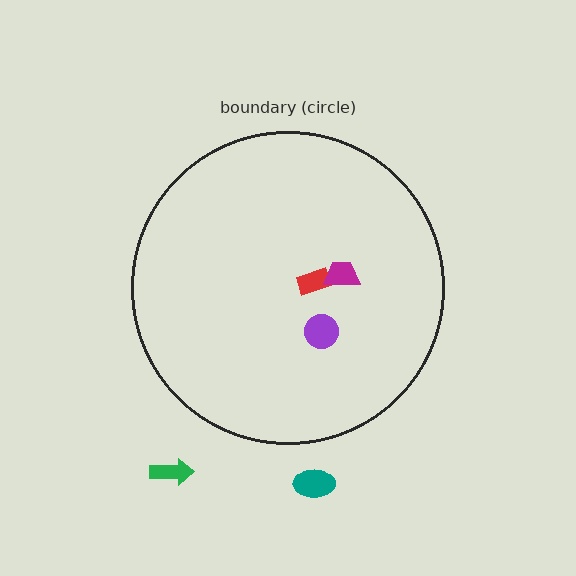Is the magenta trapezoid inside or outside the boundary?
Inside.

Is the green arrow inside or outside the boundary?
Outside.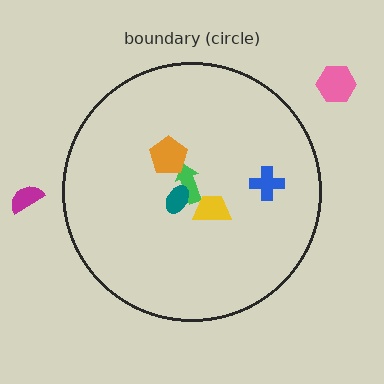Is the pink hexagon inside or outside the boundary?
Outside.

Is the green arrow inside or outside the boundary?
Inside.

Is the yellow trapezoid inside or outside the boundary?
Inside.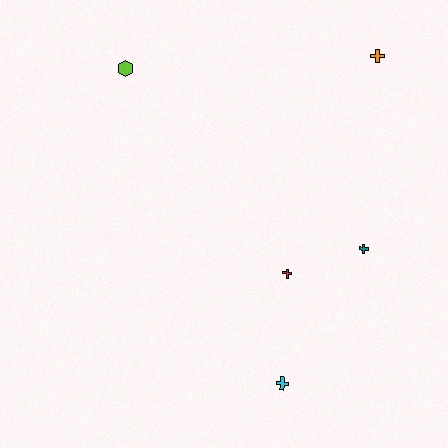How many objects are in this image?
There are 5 objects.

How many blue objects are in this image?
There are no blue objects.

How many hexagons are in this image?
There is 1 hexagon.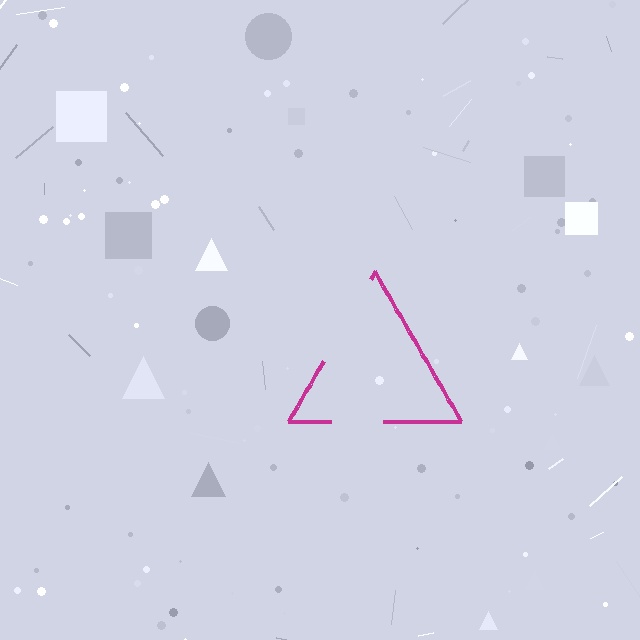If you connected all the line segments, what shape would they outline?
They would outline a triangle.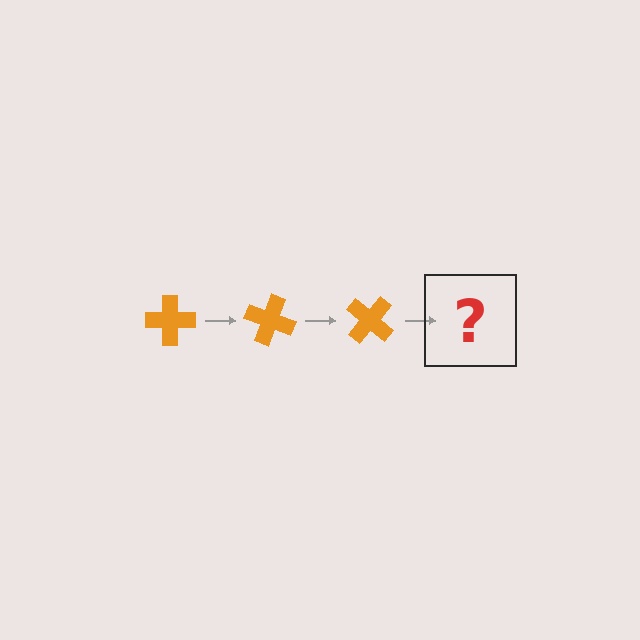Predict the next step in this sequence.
The next step is an orange cross rotated 60 degrees.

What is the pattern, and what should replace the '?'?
The pattern is that the cross rotates 20 degrees each step. The '?' should be an orange cross rotated 60 degrees.